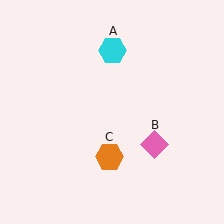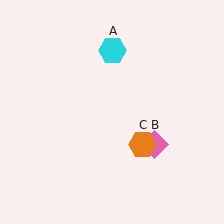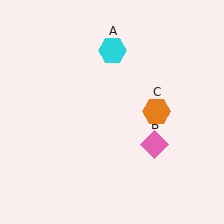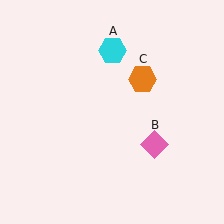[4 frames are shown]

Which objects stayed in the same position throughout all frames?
Cyan hexagon (object A) and pink diamond (object B) remained stationary.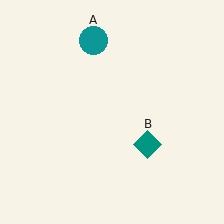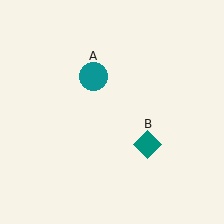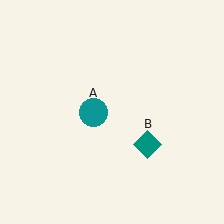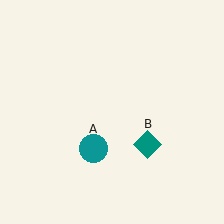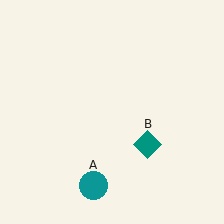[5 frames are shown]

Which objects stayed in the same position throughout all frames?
Teal diamond (object B) remained stationary.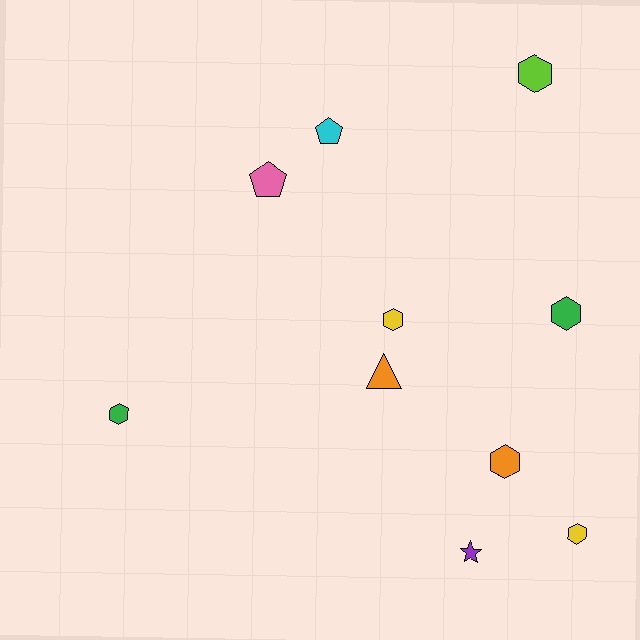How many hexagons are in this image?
There are 6 hexagons.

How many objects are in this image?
There are 10 objects.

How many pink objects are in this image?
There is 1 pink object.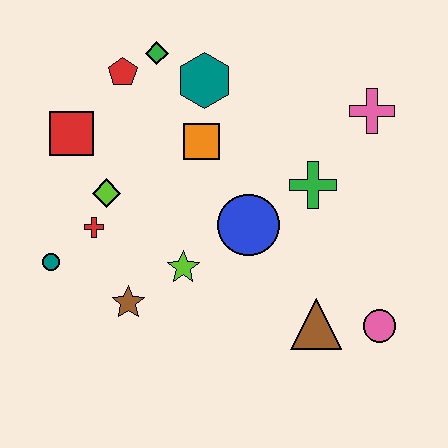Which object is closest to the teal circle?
The red cross is closest to the teal circle.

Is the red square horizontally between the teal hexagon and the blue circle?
No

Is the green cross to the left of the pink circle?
Yes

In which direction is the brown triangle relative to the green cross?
The brown triangle is below the green cross.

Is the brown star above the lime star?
No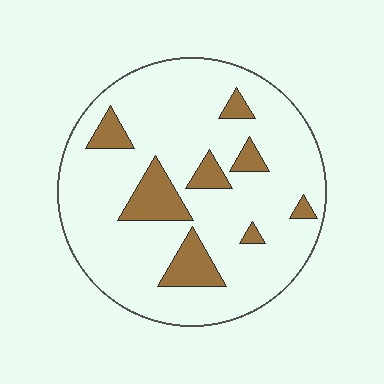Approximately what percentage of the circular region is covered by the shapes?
Approximately 15%.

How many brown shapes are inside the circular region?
8.